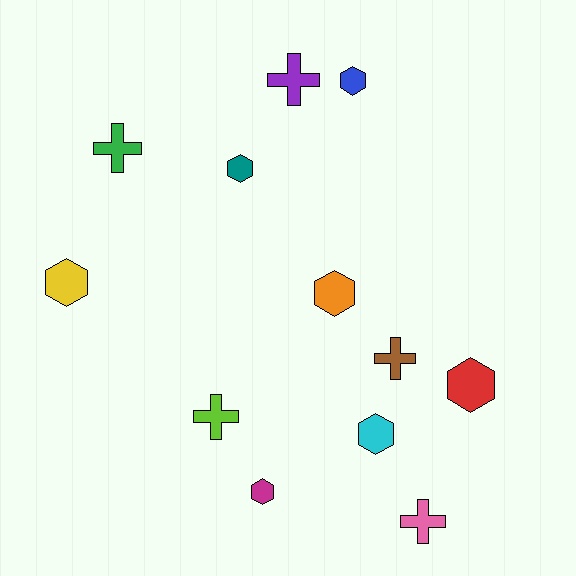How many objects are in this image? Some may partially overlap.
There are 12 objects.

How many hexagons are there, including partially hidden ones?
There are 7 hexagons.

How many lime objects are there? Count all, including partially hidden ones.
There is 1 lime object.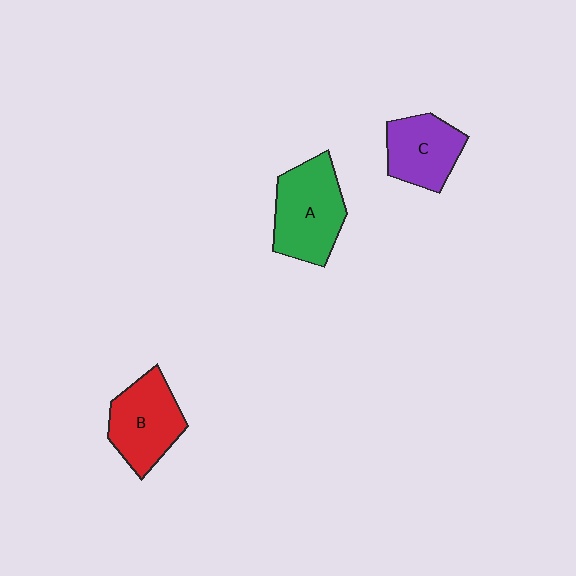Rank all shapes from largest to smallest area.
From largest to smallest: A (green), B (red), C (purple).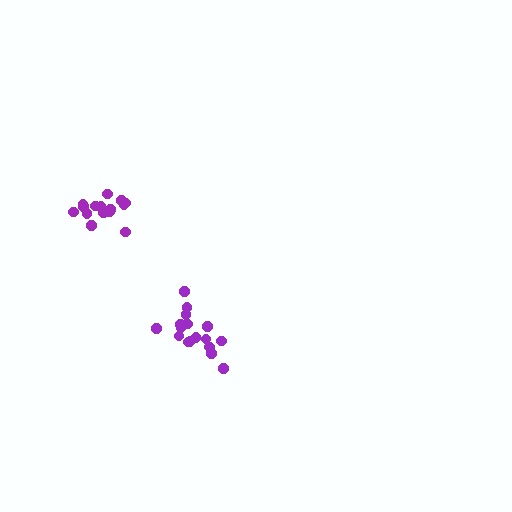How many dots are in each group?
Group 1: 15 dots, Group 2: 17 dots (32 total).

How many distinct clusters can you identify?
There are 2 distinct clusters.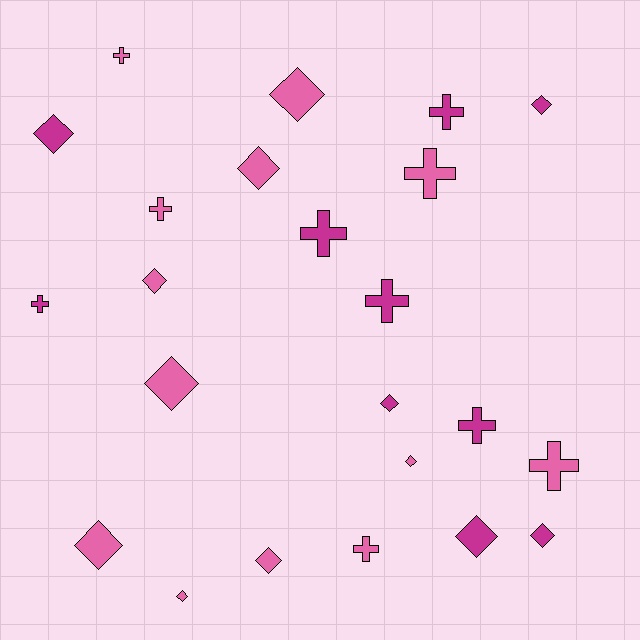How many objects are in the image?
There are 23 objects.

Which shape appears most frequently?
Diamond, with 13 objects.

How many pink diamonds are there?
There are 8 pink diamonds.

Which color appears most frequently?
Pink, with 13 objects.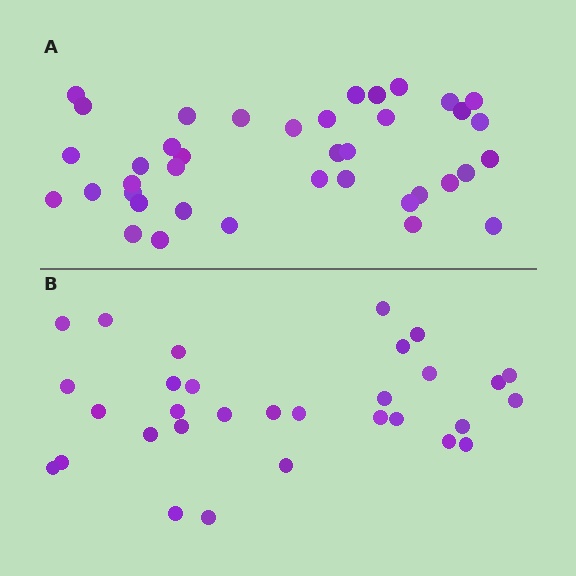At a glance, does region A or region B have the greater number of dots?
Region A (the top region) has more dots.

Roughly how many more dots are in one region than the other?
Region A has roughly 8 or so more dots than region B.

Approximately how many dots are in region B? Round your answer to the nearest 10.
About 30 dots. (The exact count is 31, which rounds to 30.)